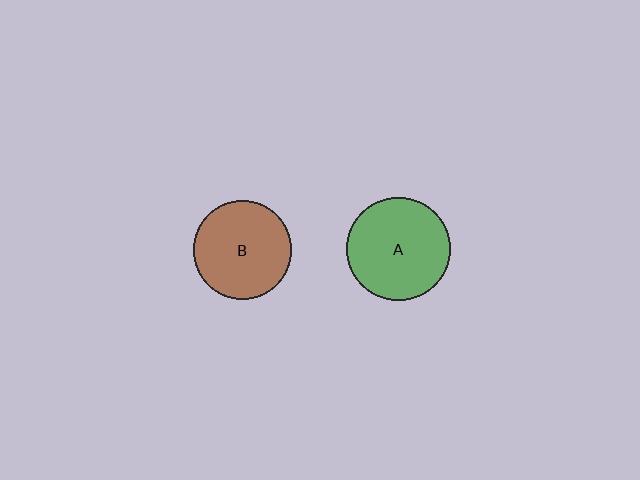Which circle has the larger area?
Circle A (green).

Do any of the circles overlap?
No, none of the circles overlap.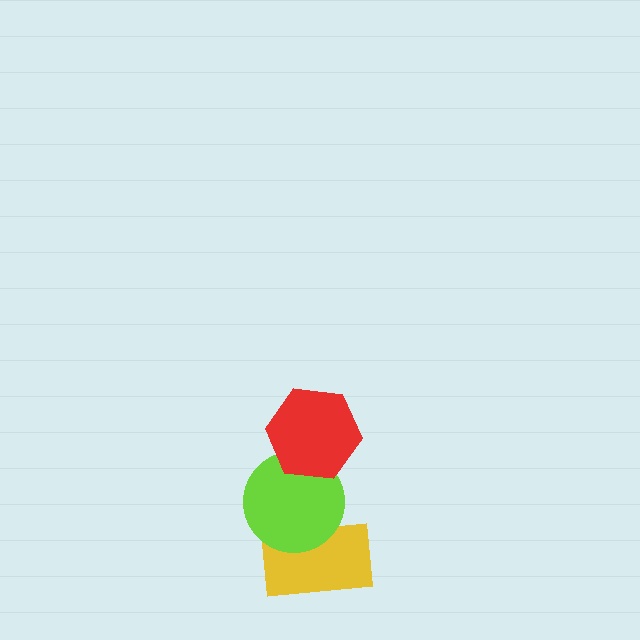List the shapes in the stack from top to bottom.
From top to bottom: the red hexagon, the lime circle, the yellow rectangle.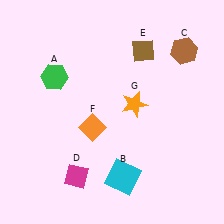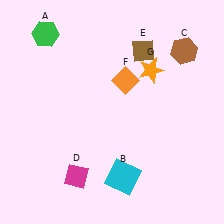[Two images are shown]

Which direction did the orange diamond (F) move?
The orange diamond (F) moved up.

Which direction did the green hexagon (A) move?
The green hexagon (A) moved up.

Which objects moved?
The objects that moved are: the green hexagon (A), the orange diamond (F), the orange star (G).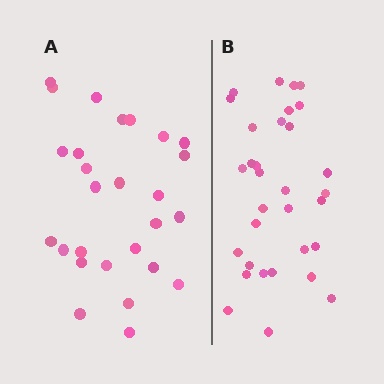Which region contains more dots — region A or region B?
Region B (the right region) has more dots.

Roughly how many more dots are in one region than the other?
Region B has about 5 more dots than region A.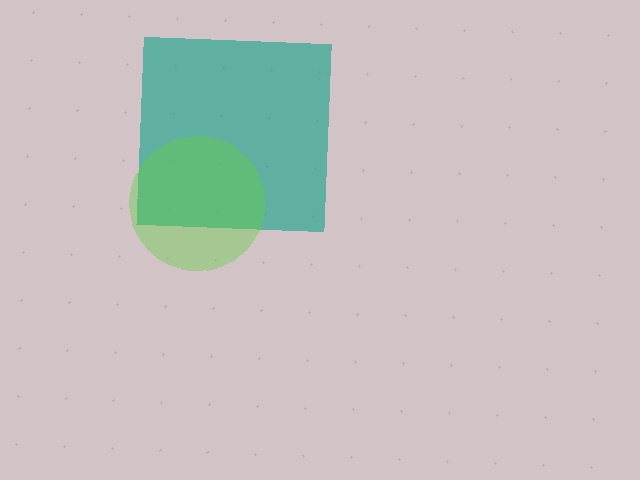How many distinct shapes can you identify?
There are 2 distinct shapes: a teal square, a lime circle.